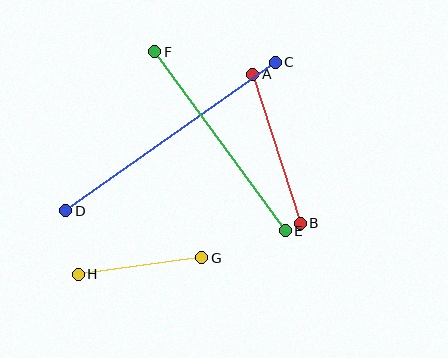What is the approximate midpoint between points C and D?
The midpoint is at approximately (171, 136) pixels.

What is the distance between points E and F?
The distance is approximately 221 pixels.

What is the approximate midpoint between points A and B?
The midpoint is at approximately (276, 149) pixels.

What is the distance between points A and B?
The distance is approximately 156 pixels.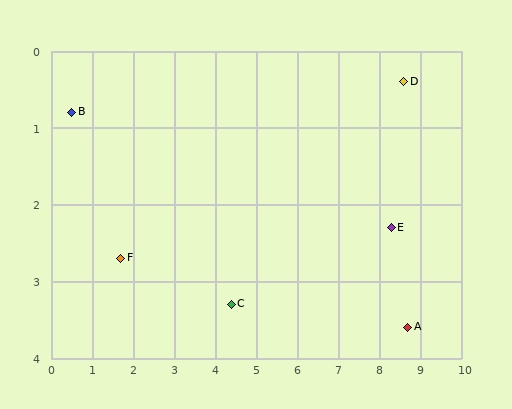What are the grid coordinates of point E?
Point E is at approximately (8.3, 2.3).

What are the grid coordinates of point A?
Point A is at approximately (8.7, 3.6).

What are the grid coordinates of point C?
Point C is at approximately (4.4, 3.3).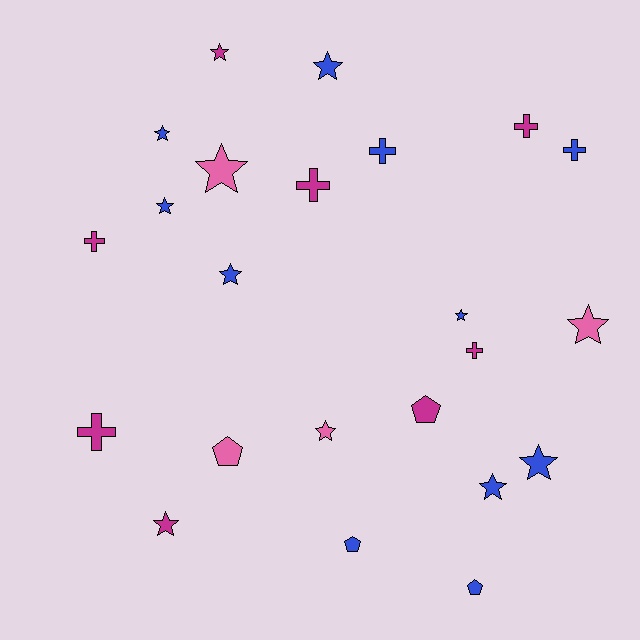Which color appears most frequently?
Blue, with 11 objects.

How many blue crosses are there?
There are 2 blue crosses.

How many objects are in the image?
There are 23 objects.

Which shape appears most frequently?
Star, with 12 objects.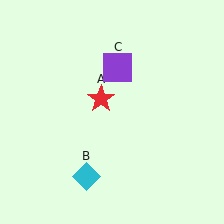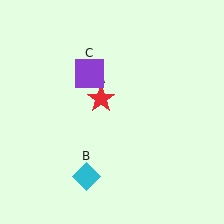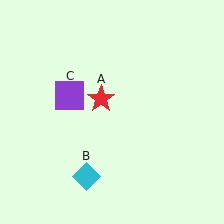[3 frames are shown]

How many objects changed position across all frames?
1 object changed position: purple square (object C).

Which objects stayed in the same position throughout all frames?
Red star (object A) and cyan diamond (object B) remained stationary.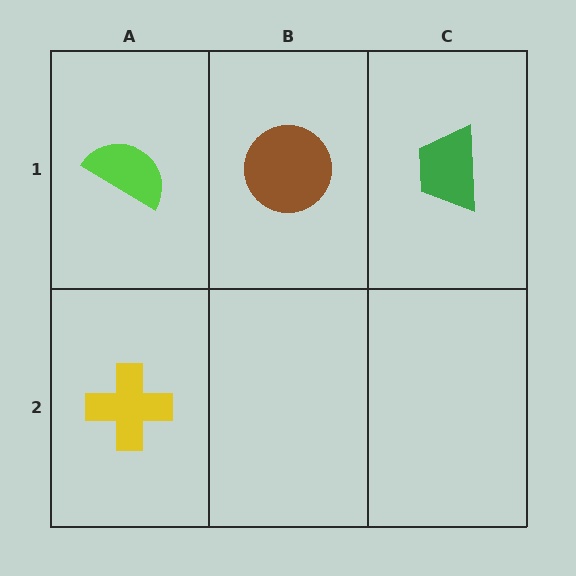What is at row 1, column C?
A green trapezoid.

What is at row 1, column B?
A brown circle.